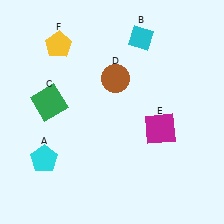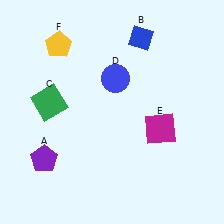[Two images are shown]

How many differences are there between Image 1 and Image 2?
There are 3 differences between the two images.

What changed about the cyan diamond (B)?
In Image 1, B is cyan. In Image 2, it changed to blue.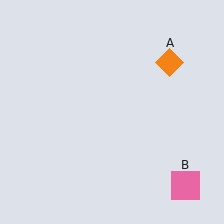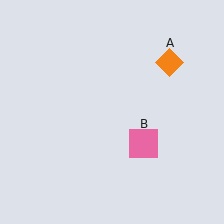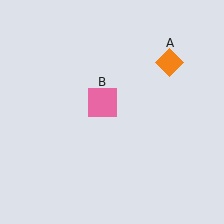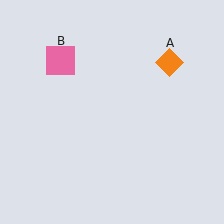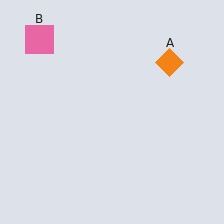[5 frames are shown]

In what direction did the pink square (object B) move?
The pink square (object B) moved up and to the left.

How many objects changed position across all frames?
1 object changed position: pink square (object B).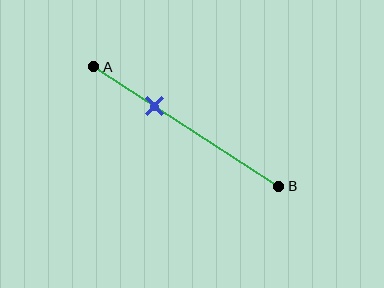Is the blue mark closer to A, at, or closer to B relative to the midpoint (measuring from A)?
The blue mark is closer to point A than the midpoint of segment AB.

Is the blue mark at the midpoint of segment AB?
No, the mark is at about 35% from A, not at the 50% midpoint.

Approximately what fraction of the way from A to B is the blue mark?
The blue mark is approximately 35% of the way from A to B.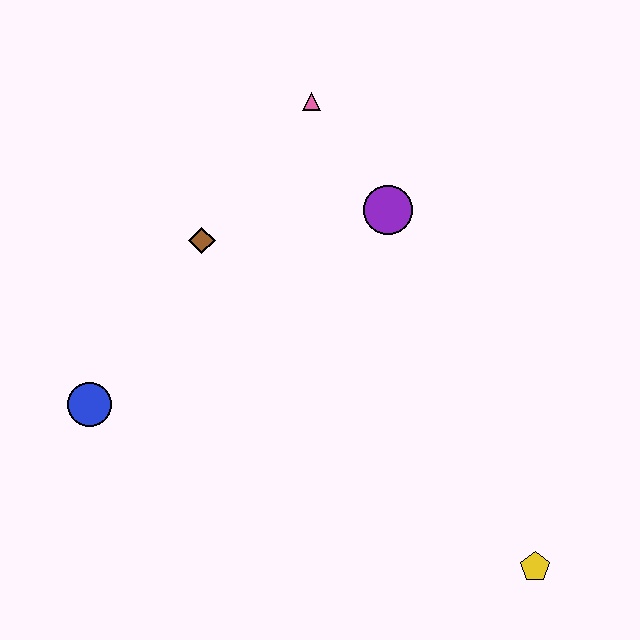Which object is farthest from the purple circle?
The yellow pentagon is farthest from the purple circle.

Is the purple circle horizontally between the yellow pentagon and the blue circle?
Yes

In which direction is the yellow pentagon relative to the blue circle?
The yellow pentagon is to the right of the blue circle.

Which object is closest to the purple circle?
The pink triangle is closest to the purple circle.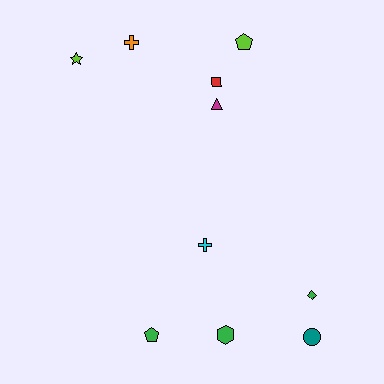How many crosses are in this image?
There are 2 crosses.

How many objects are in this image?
There are 10 objects.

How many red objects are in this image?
There is 1 red object.